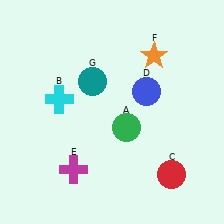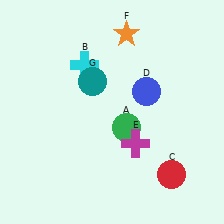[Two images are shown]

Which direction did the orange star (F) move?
The orange star (F) moved left.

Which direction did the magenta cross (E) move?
The magenta cross (E) moved right.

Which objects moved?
The objects that moved are: the cyan cross (B), the magenta cross (E), the orange star (F).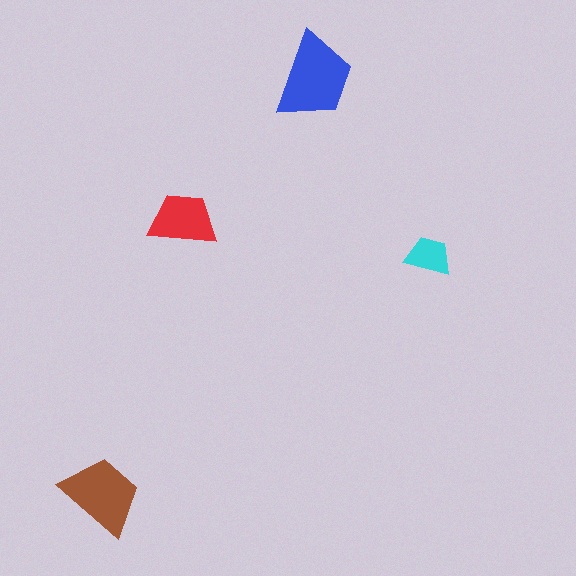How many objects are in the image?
There are 4 objects in the image.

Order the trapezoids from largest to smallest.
the blue one, the brown one, the red one, the cyan one.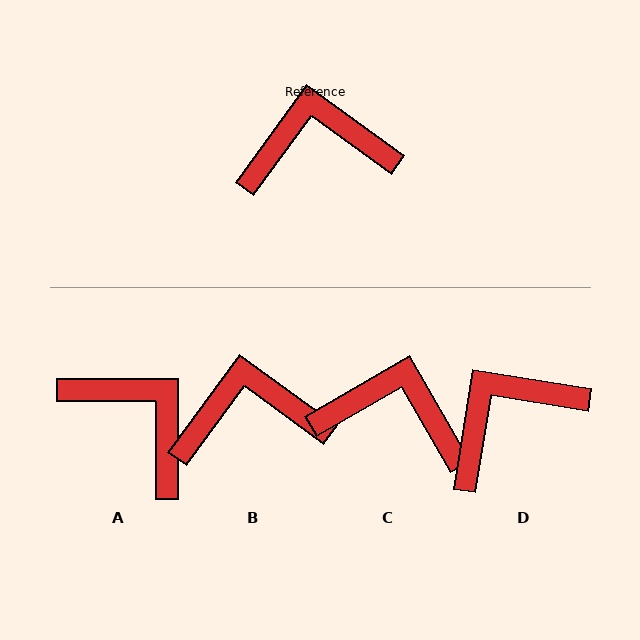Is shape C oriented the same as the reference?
No, it is off by about 24 degrees.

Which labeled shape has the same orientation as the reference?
B.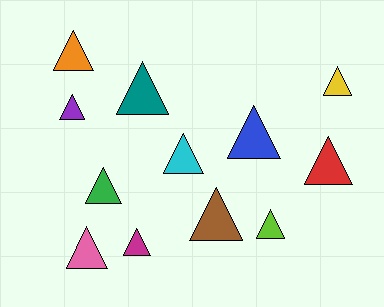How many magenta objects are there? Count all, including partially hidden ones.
There is 1 magenta object.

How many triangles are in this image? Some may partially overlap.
There are 12 triangles.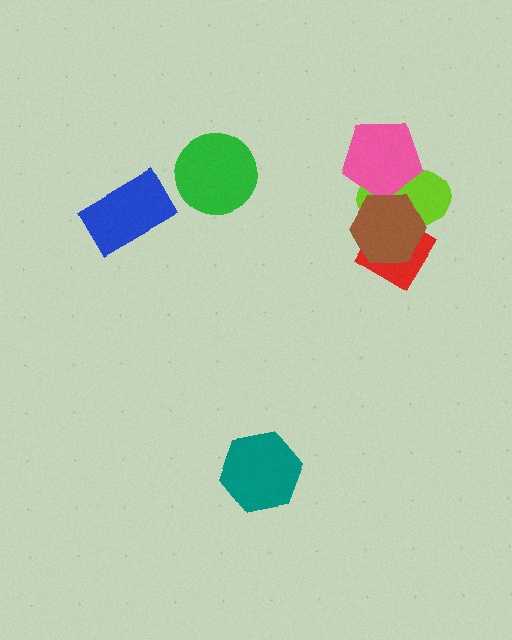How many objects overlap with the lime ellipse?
3 objects overlap with the lime ellipse.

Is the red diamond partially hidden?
Yes, it is partially covered by another shape.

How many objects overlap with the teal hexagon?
0 objects overlap with the teal hexagon.